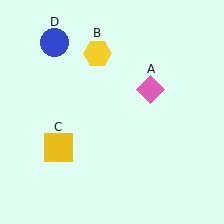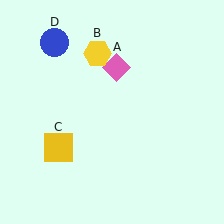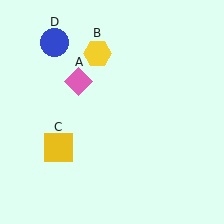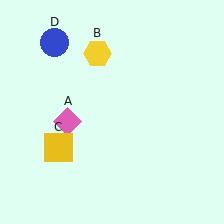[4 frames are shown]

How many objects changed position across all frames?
1 object changed position: pink diamond (object A).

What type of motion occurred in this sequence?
The pink diamond (object A) rotated counterclockwise around the center of the scene.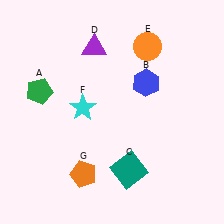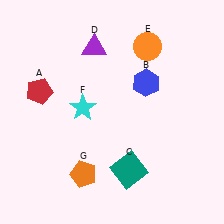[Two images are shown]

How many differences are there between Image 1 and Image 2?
There is 1 difference between the two images.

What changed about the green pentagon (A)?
In Image 1, A is green. In Image 2, it changed to red.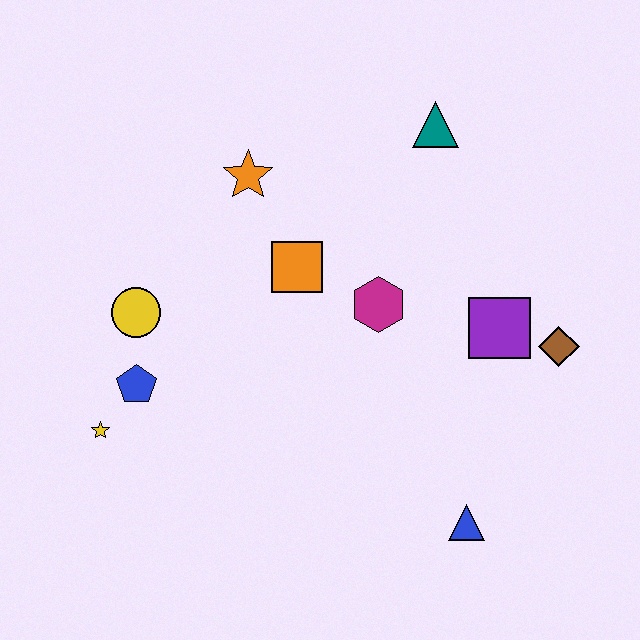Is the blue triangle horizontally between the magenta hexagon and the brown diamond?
Yes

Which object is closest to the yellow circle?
The blue pentagon is closest to the yellow circle.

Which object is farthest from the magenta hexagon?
The yellow star is farthest from the magenta hexagon.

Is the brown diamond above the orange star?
No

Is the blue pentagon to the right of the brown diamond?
No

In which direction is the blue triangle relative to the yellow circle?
The blue triangle is to the right of the yellow circle.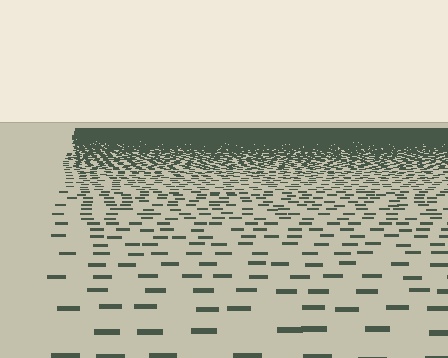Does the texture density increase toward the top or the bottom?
Density increases toward the top.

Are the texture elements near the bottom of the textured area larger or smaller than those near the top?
Larger. Near the bottom, elements are closer to the viewer and appear at a bigger on-screen size.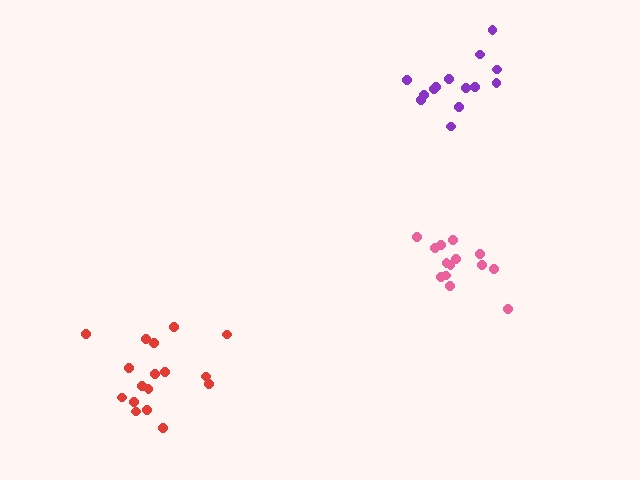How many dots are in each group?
Group 1: 14 dots, Group 2: 14 dots, Group 3: 17 dots (45 total).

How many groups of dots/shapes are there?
There are 3 groups.